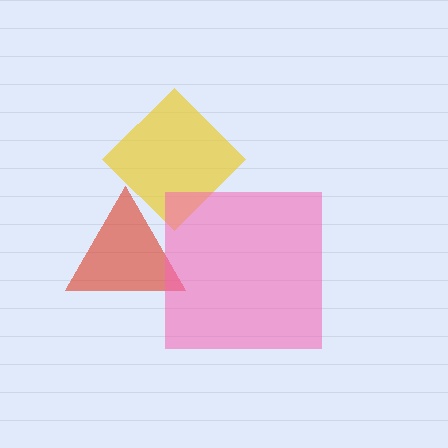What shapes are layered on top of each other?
The layered shapes are: a red triangle, a yellow diamond, a pink square.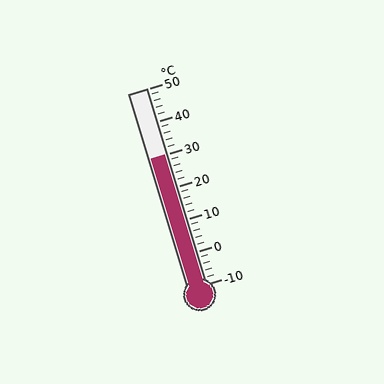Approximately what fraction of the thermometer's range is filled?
The thermometer is filled to approximately 65% of its range.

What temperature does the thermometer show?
The thermometer shows approximately 30°C.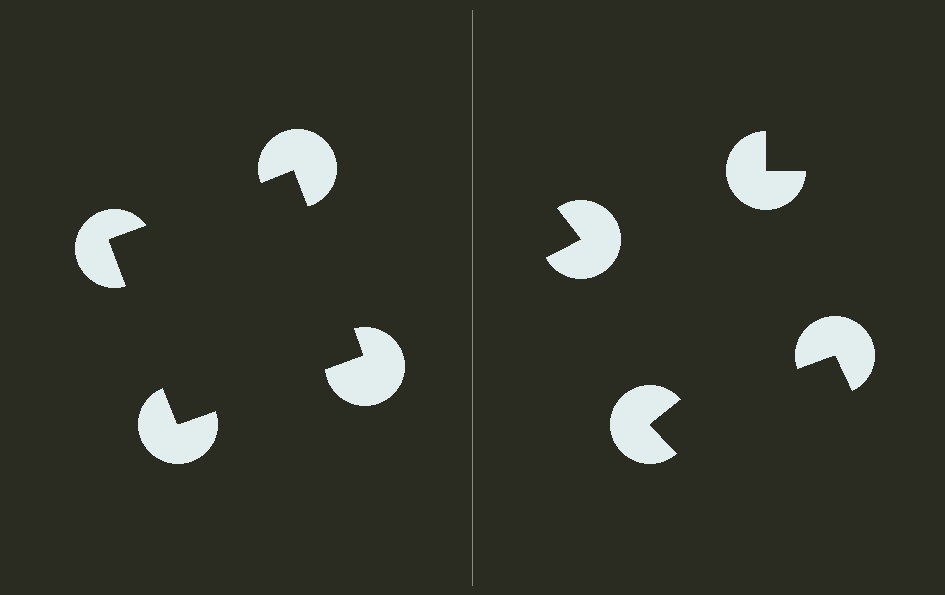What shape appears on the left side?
An illusory square.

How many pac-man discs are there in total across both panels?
8 — 4 on each side.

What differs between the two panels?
The pac-man discs are positioned identically on both sides; only the wedge orientations differ. On the left they align to a square; on the right they are misaligned.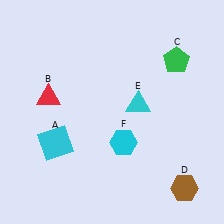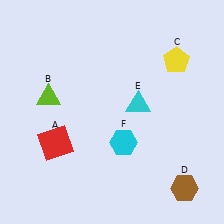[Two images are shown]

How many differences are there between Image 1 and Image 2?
There are 3 differences between the two images.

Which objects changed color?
A changed from cyan to red. B changed from red to lime. C changed from green to yellow.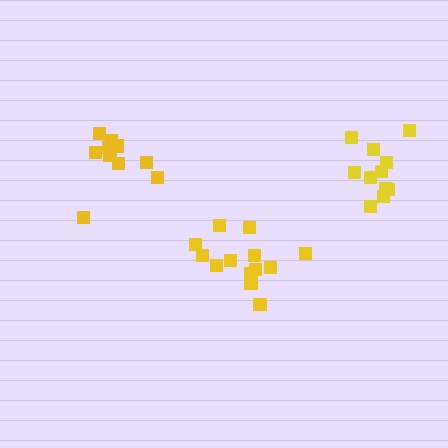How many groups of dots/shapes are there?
There are 3 groups.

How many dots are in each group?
Group 1: 11 dots, Group 2: 11 dots, Group 3: 13 dots (35 total).